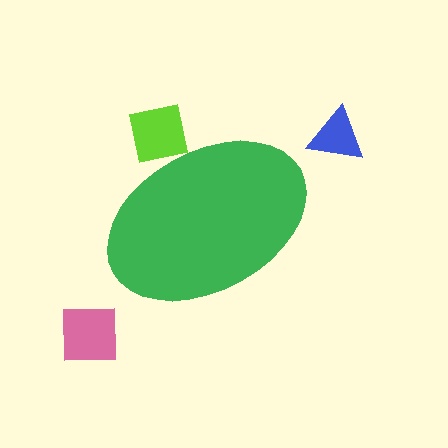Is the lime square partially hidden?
Yes, the lime square is partially hidden behind the green ellipse.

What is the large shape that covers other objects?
A green ellipse.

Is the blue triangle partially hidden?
No, the blue triangle is fully visible.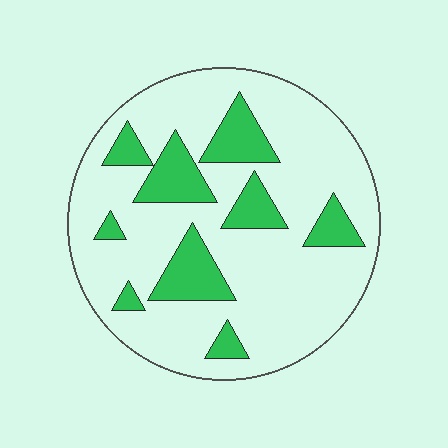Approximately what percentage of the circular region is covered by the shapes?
Approximately 20%.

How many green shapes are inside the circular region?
9.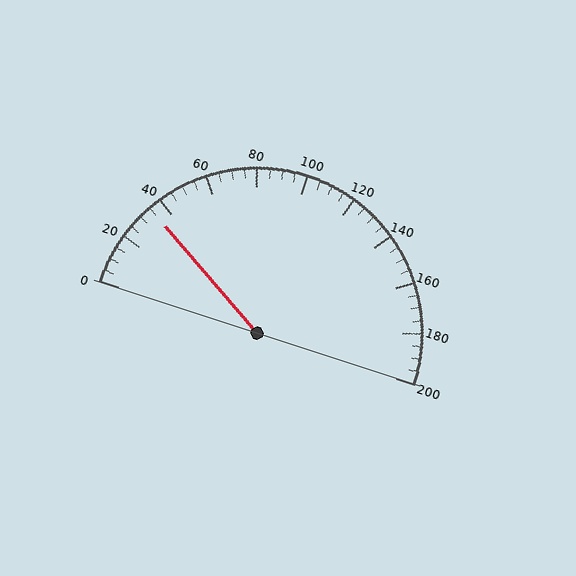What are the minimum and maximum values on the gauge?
The gauge ranges from 0 to 200.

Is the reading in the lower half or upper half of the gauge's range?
The reading is in the lower half of the range (0 to 200).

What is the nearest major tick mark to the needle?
The nearest major tick mark is 40.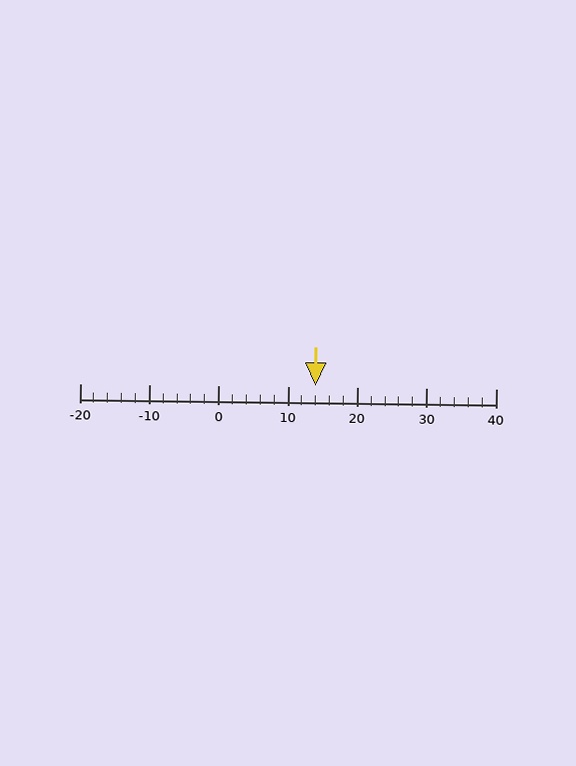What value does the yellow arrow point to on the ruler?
The yellow arrow points to approximately 14.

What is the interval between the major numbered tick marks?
The major tick marks are spaced 10 units apart.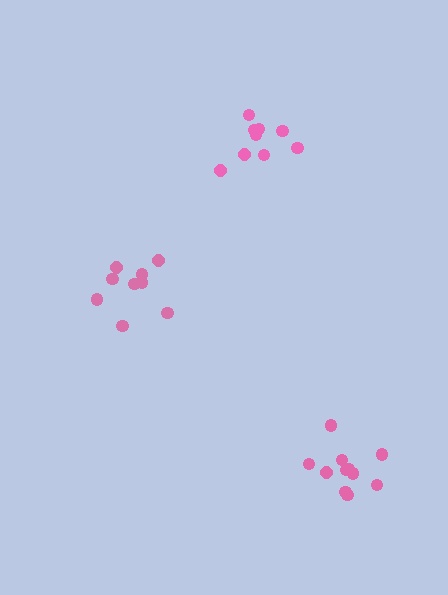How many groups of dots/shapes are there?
There are 3 groups.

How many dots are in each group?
Group 1: 9 dots, Group 2: 11 dots, Group 3: 9 dots (29 total).